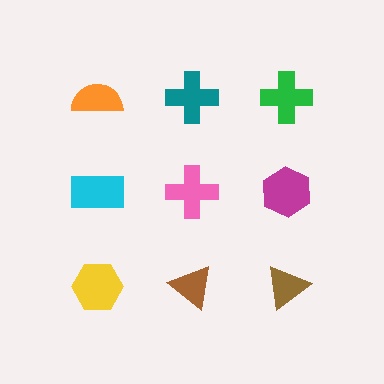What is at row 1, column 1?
An orange semicircle.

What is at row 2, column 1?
A cyan rectangle.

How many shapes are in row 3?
3 shapes.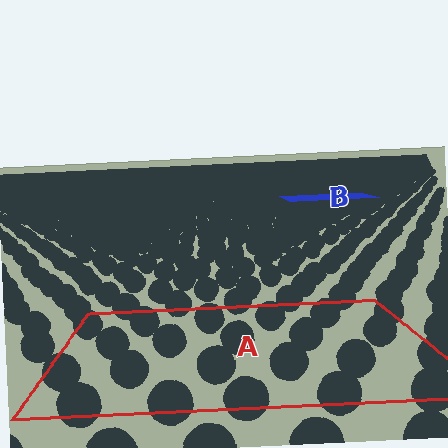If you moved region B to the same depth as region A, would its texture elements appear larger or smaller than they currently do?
They would appear larger. At a closer depth, the same texture elements are projected at a bigger on-screen size.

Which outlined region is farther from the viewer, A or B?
Region B is farther from the viewer — the texture elements inside it appear smaller and more densely packed.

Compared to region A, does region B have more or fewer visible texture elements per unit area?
Region B has more texture elements per unit area — they are packed more densely because it is farther away.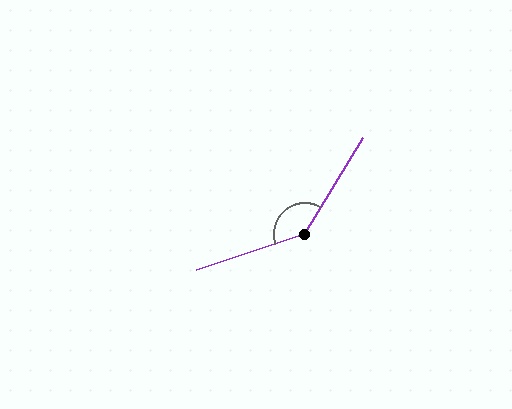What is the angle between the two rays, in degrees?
Approximately 140 degrees.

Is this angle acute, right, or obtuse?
It is obtuse.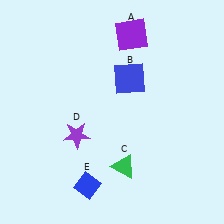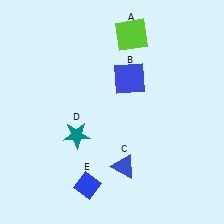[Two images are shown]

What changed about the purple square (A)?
In Image 1, A is purple. In Image 2, it changed to lime.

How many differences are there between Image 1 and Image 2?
There are 3 differences between the two images.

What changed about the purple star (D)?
In Image 1, D is purple. In Image 2, it changed to teal.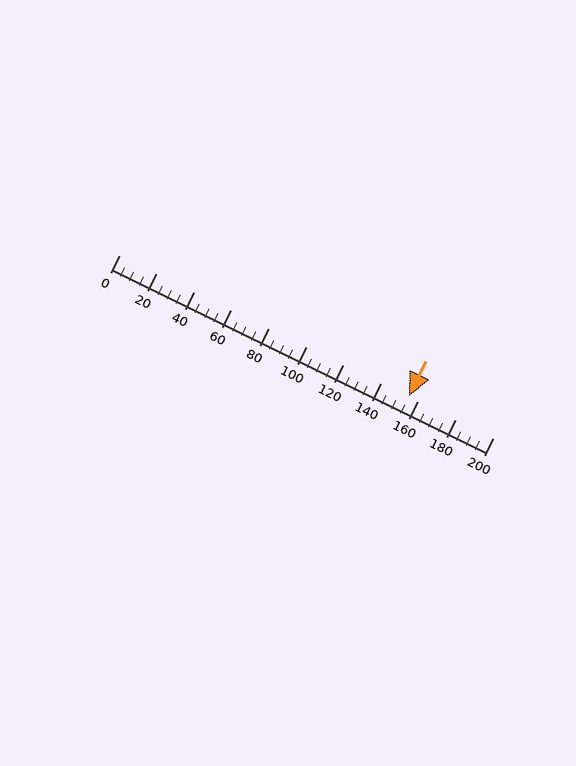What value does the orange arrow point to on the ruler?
The orange arrow points to approximately 155.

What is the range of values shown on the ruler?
The ruler shows values from 0 to 200.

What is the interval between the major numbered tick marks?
The major tick marks are spaced 20 units apart.